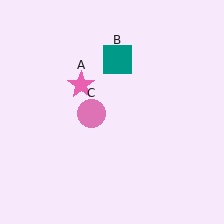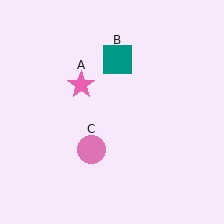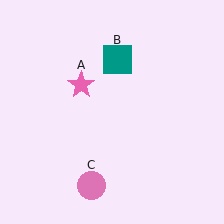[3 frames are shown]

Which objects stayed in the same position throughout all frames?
Pink star (object A) and teal square (object B) remained stationary.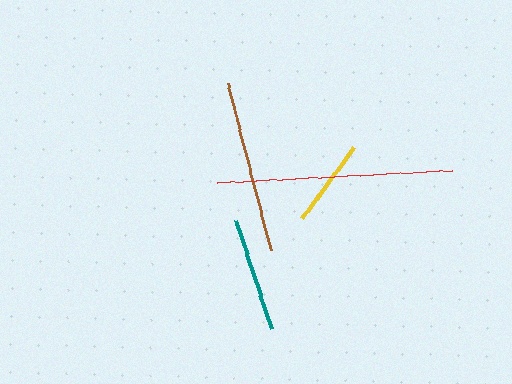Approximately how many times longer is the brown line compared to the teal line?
The brown line is approximately 1.5 times the length of the teal line.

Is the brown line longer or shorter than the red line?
The red line is longer than the brown line.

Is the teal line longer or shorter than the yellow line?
The teal line is longer than the yellow line.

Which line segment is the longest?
The red line is the longest at approximately 235 pixels.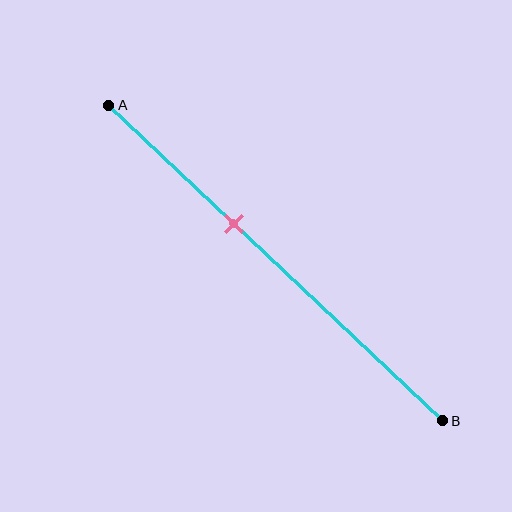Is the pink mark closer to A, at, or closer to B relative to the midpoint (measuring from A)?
The pink mark is closer to point A than the midpoint of segment AB.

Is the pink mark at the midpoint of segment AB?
No, the mark is at about 40% from A, not at the 50% midpoint.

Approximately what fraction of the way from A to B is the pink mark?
The pink mark is approximately 40% of the way from A to B.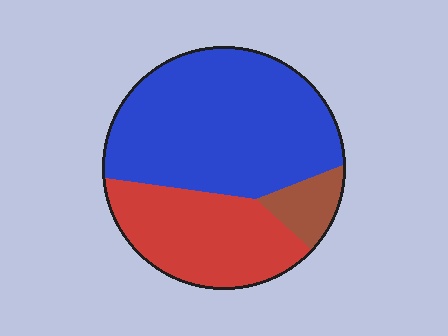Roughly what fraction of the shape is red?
Red covers around 30% of the shape.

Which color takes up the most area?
Blue, at roughly 60%.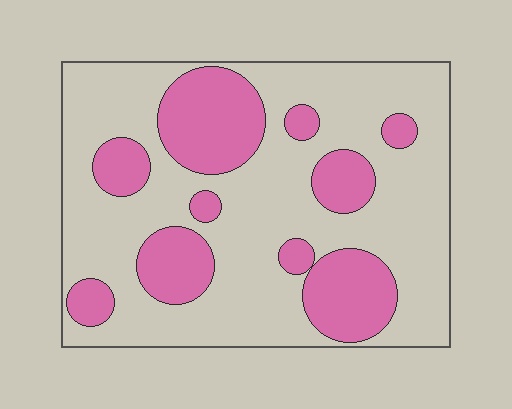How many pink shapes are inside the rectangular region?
10.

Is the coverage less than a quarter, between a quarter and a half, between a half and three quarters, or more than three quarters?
Between a quarter and a half.